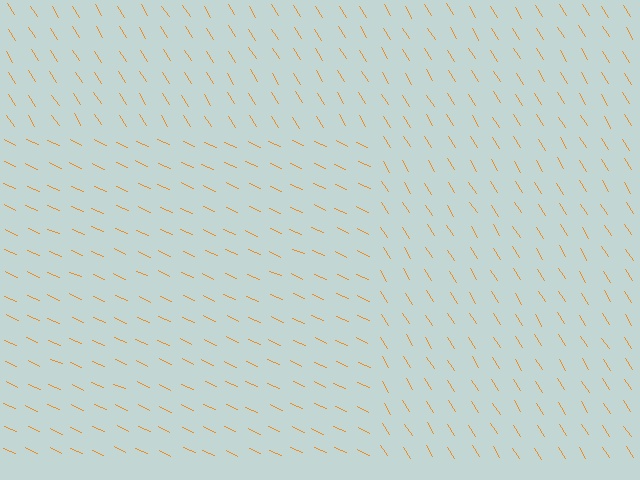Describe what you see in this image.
The image is filled with small orange line segments. A rectangle region in the image has lines oriented differently from the surrounding lines, creating a visible texture boundary.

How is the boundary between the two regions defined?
The boundary is defined purely by a change in line orientation (approximately 34 degrees difference). All lines are the same color and thickness.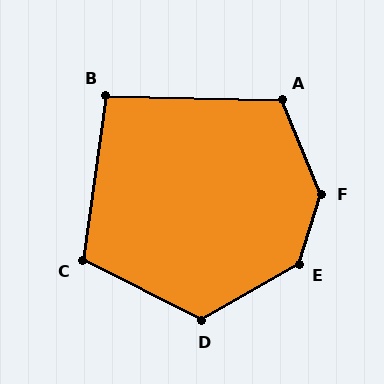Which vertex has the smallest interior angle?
B, at approximately 97 degrees.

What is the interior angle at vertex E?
Approximately 138 degrees (obtuse).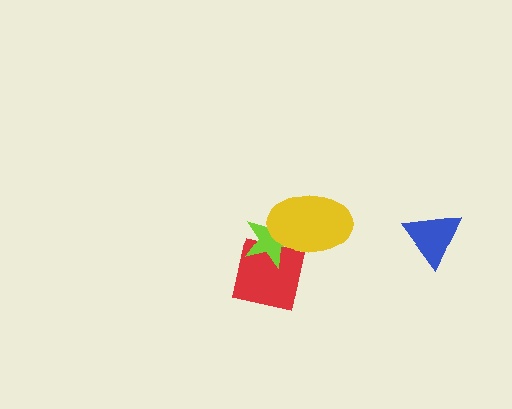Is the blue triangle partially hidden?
No, no other shape covers it.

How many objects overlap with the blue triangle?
0 objects overlap with the blue triangle.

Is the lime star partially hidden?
Yes, it is partially covered by another shape.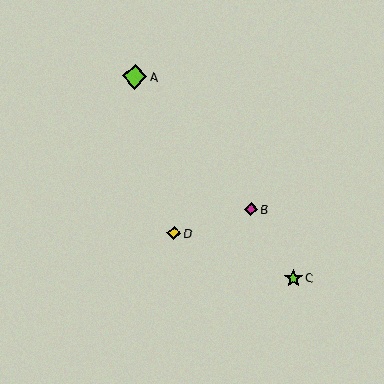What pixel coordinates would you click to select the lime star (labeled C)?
Click at (293, 278) to select the lime star C.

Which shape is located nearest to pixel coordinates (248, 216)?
The magenta diamond (labeled B) at (251, 210) is nearest to that location.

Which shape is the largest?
The lime diamond (labeled A) is the largest.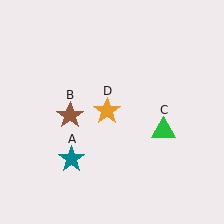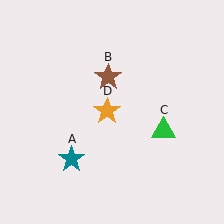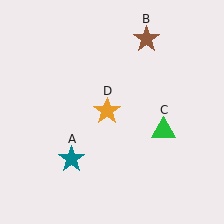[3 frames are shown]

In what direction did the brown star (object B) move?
The brown star (object B) moved up and to the right.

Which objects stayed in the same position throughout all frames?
Teal star (object A) and green triangle (object C) and orange star (object D) remained stationary.